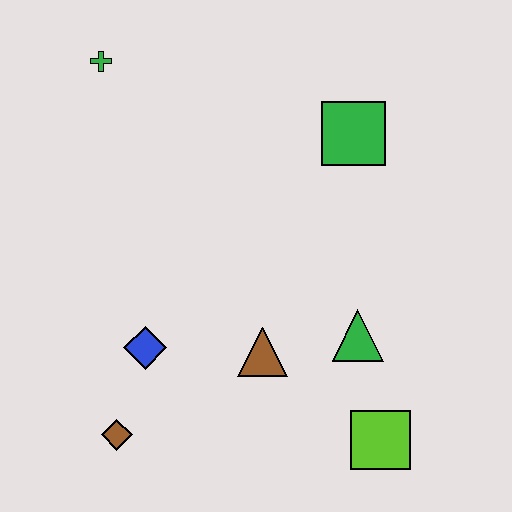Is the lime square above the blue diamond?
No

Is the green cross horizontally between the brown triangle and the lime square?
No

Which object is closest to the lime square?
The green triangle is closest to the lime square.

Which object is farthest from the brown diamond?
The green square is farthest from the brown diamond.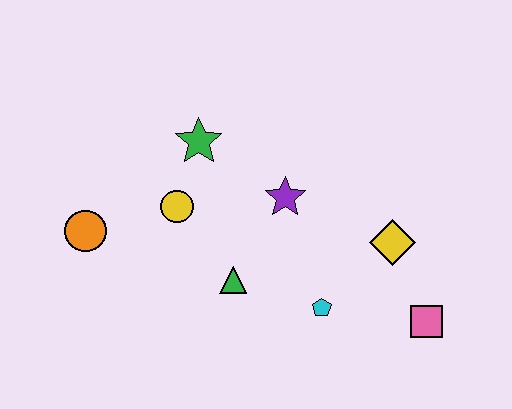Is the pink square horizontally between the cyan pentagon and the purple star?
No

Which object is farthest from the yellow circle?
The pink square is farthest from the yellow circle.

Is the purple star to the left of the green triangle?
No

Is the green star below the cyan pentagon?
No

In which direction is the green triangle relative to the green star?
The green triangle is below the green star.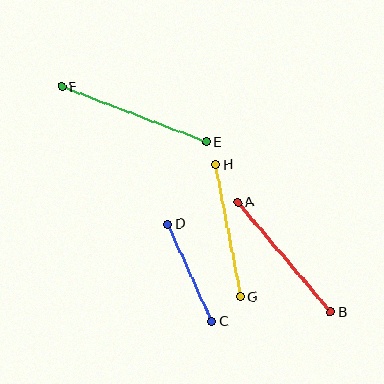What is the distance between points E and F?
The distance is approximately 155 pixels.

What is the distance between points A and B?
The distance is approximately 144 pixels.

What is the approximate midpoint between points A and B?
The midpoint is at approximately (284, 257) pixels.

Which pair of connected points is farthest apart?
Points E and F are farthest apart.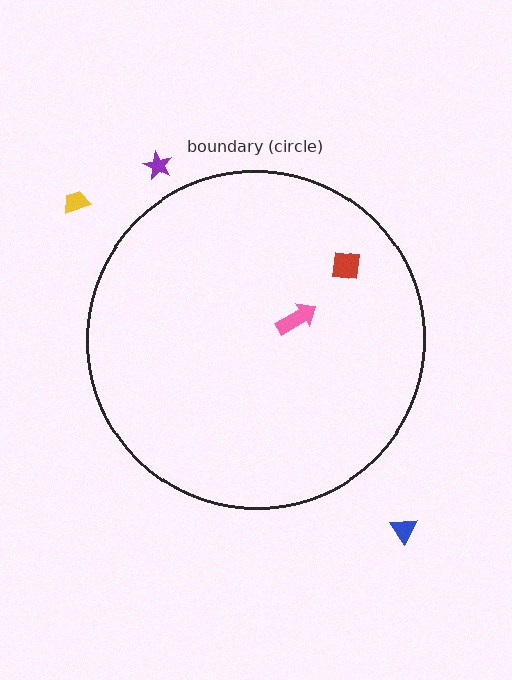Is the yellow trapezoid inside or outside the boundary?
Outside.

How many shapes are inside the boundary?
2 inside, 3 outside.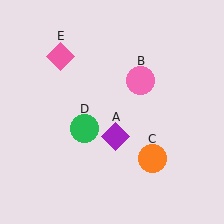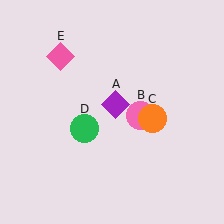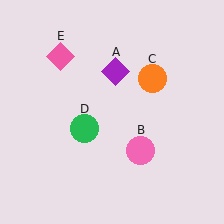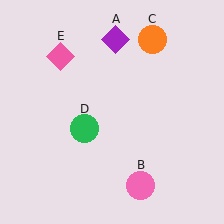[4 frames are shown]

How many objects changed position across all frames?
3 objects changed position: purple diamond (object A), pink circle (object B), orange circle (object C).